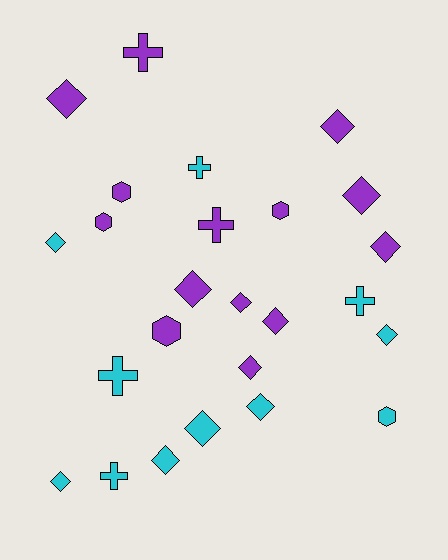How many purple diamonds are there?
There are 8 purple diamonds.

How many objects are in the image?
There are 25 objects.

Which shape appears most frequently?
Diamond, with 14 objects.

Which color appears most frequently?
Purple, with 14 objects.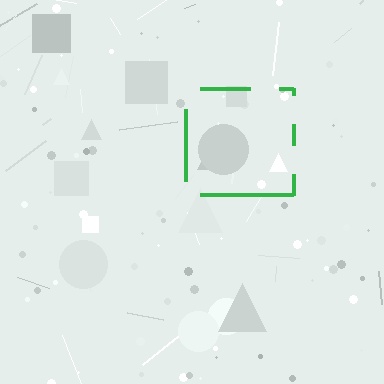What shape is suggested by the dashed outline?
The dashed outline suggests a square.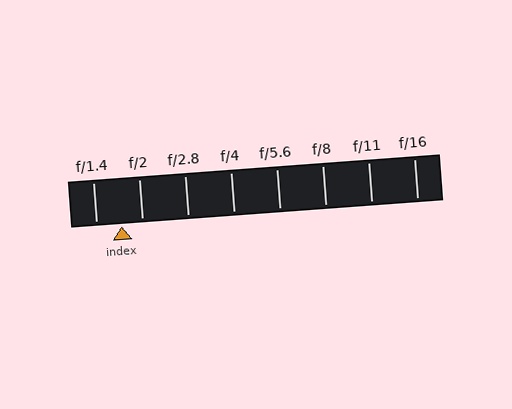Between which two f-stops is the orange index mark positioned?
The index mark is between f/1.4 and f/2.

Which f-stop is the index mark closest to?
The index mark is closest to f/2.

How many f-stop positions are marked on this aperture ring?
There are 8 f-stop positions marked.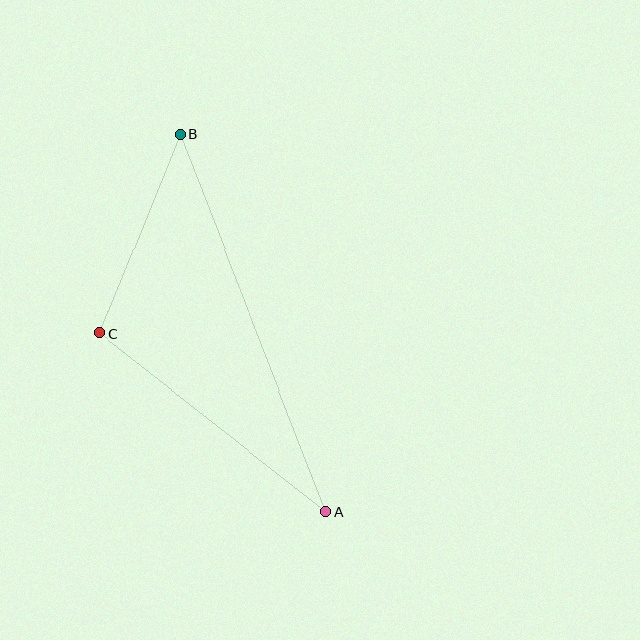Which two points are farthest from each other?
Points A and B are farthest from each other.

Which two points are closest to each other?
Points B and C are closest to each other.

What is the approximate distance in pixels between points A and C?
The distance between A and C is approximately 288 pixels.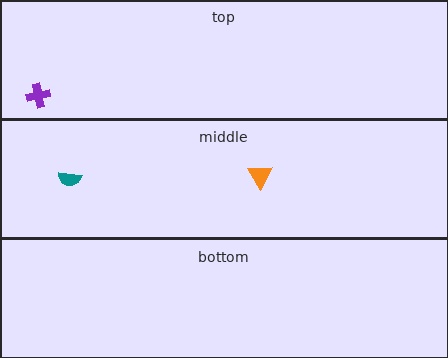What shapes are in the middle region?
The orange triangle, the teal semicircle.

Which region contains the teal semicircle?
The middle region.